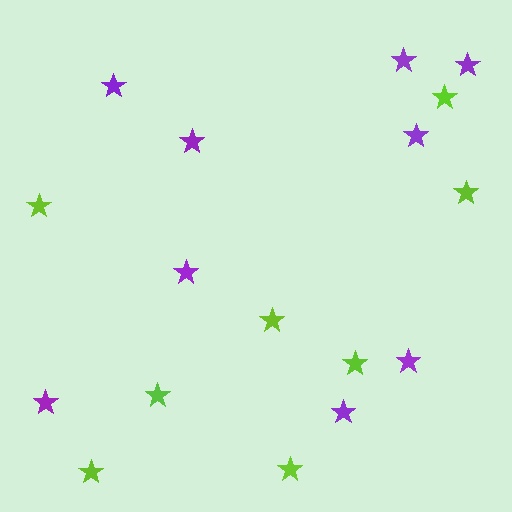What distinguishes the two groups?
There are 2 groups: one group of purple stars (9) and one group of lime stars (8).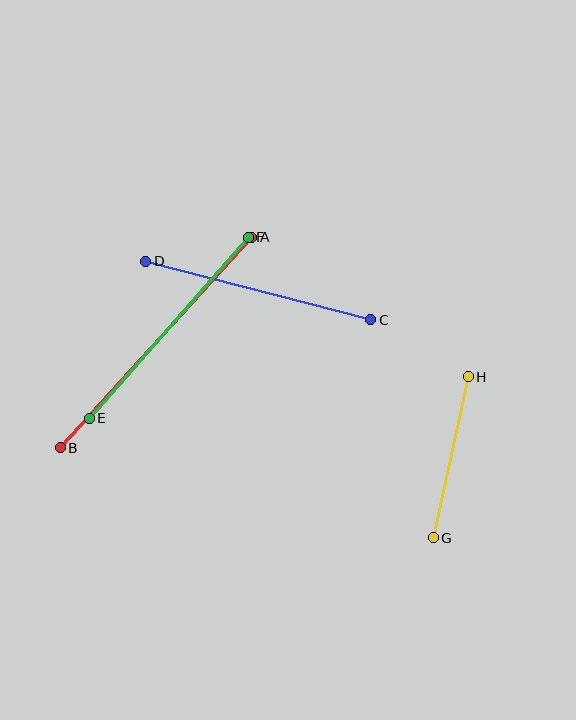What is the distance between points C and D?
The distance is approximately 233 pixels.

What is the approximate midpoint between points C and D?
The midpoint is at approximately (258, 291) pixels.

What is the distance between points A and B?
The distance is approximately 285 pixels.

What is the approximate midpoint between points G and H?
The midpoint is at approximately (451, 457) pixels.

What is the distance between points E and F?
The distance is approximately 241 pixels.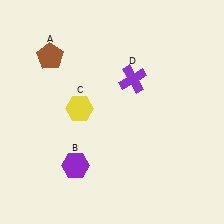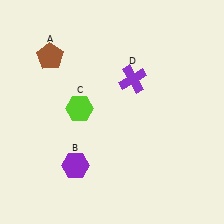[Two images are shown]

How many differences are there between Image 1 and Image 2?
There is 1 difference between the two images.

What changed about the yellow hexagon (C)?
In Image 1, C is yellow. In Image 2, it changed to lime.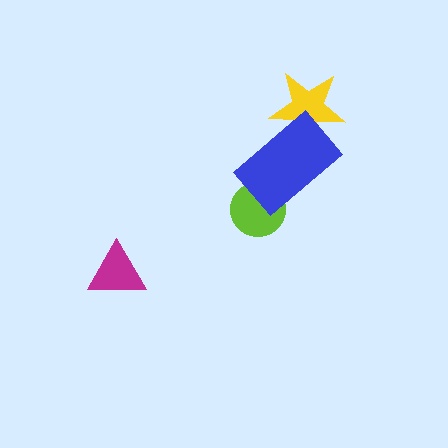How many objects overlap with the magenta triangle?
0 objects overlap with the magenta triangle.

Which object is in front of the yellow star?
The blue rectangle is in front of the yellow star.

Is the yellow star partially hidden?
Yes, it is partially covered by another shape.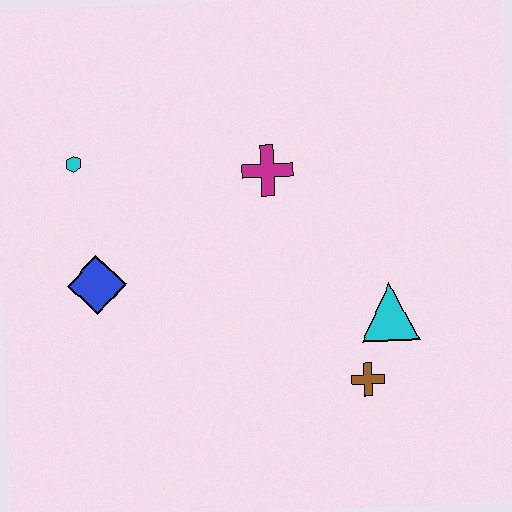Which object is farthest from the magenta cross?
The brown cross is farthest from the magenta cross.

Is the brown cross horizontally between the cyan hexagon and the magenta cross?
No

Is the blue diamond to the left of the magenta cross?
Yes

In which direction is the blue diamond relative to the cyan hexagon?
The blue diamond is below the cyan hexagon.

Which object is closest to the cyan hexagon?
The blue diamond is closest to the cyan hexagon.